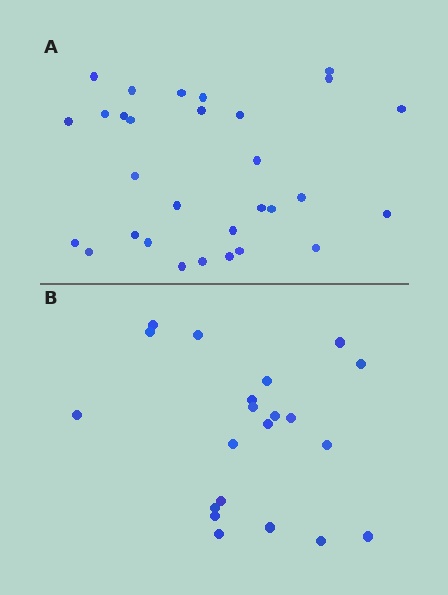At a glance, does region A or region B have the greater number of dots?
Region A (the top region) has more dots.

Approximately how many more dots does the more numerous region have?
Region A has roughly 8 or so more dots than region B.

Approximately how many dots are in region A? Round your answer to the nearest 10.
About 30 dots.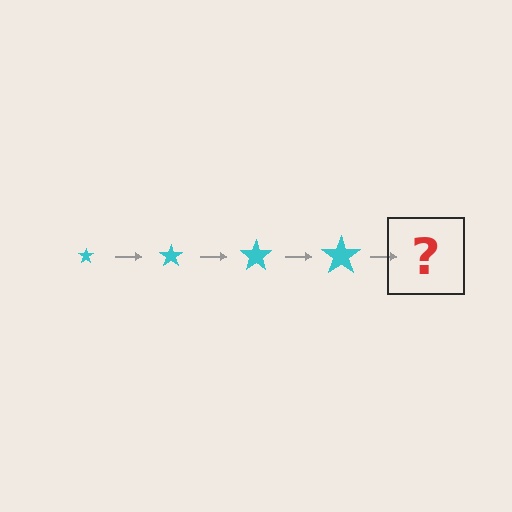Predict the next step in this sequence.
The next step is a cyan star, larger than the previous one.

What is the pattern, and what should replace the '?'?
The pattern is that the star gets progressively larger each step. The '?' should be a cyan star, larger than the previous one.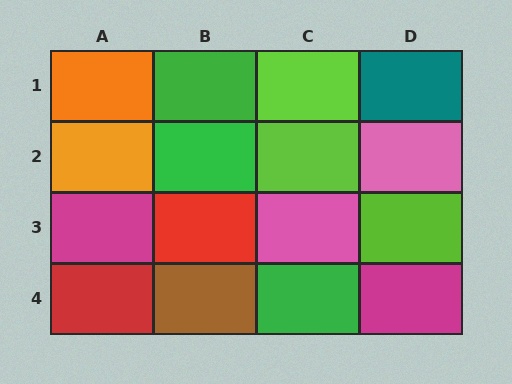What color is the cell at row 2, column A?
Orange.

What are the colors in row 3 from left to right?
Magenta, red, pink, lime.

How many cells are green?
3 cells are green.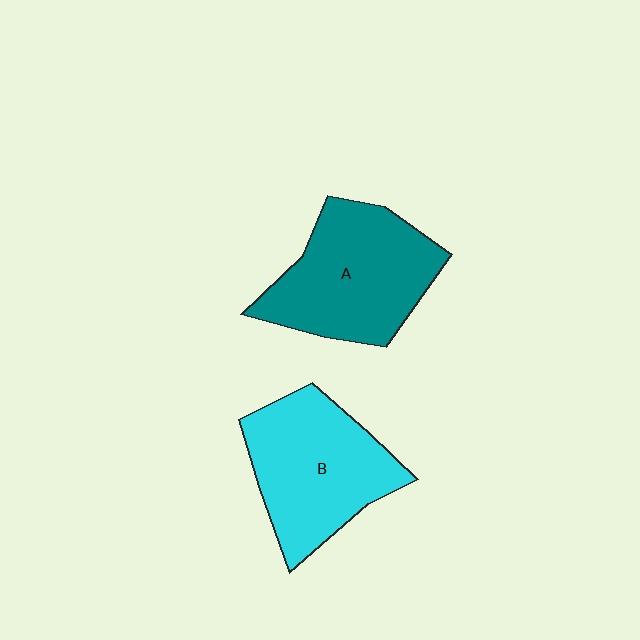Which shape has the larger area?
Shape A (teal).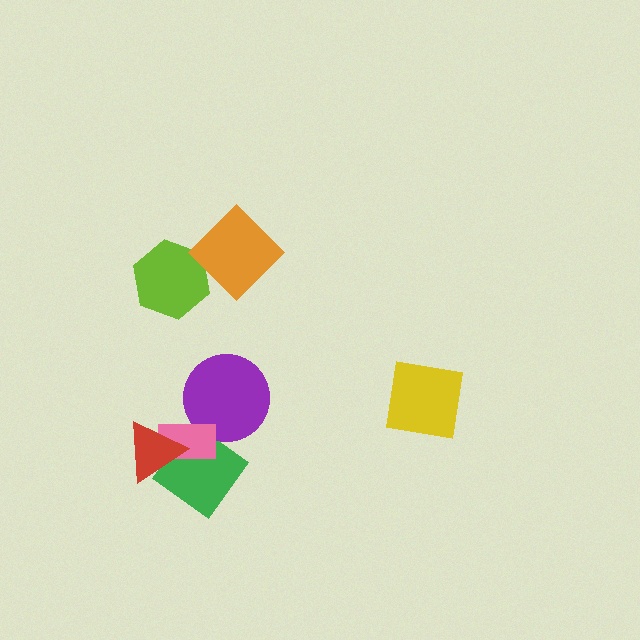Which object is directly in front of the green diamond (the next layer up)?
The purple circle is directly in front of the green diamond.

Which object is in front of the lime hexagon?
The orange diamond is in front of the lime hexagon.